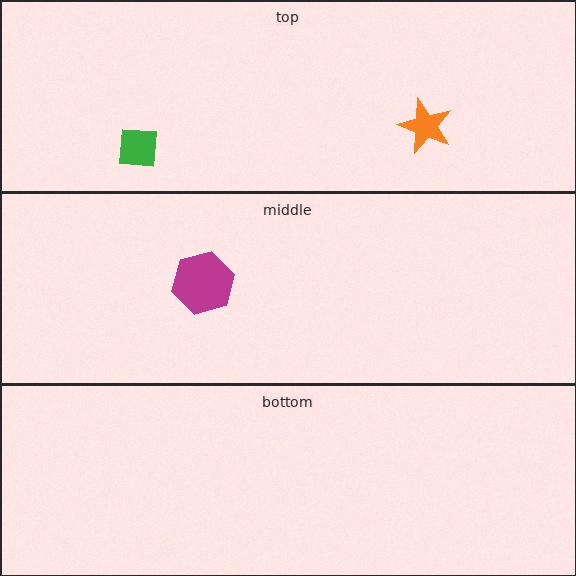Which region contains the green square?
The top region.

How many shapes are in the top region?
2.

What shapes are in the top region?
The orange star, the green square.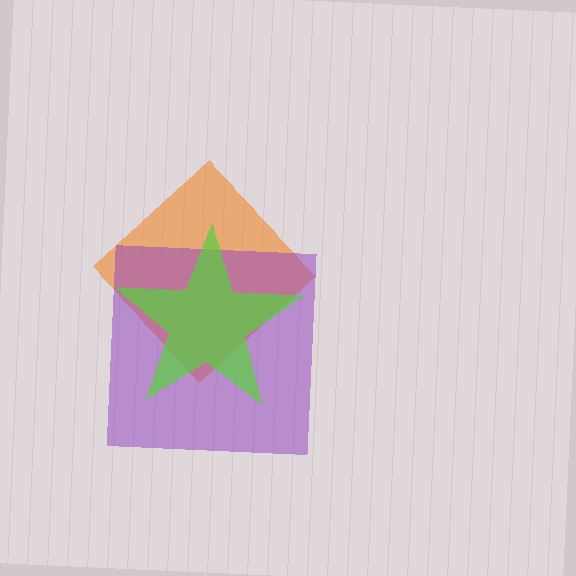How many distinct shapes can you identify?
There are 3 distinct shapes: an orange diamond, a purple square, a lime star.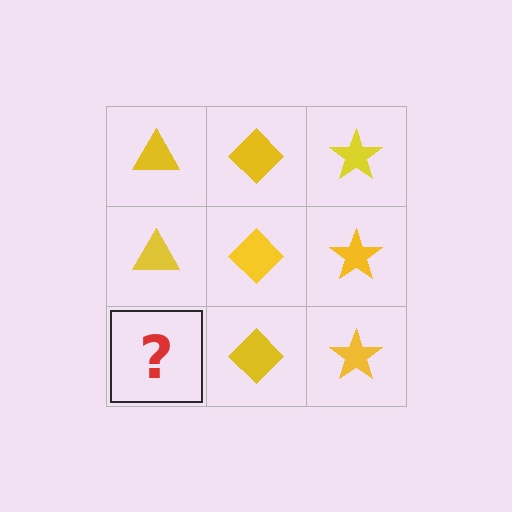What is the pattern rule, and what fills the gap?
The rule is that each column has a consistent shape. The gap should be filled with a yellow triangle.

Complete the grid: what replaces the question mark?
The question mark should be replaced with a yellow triangle.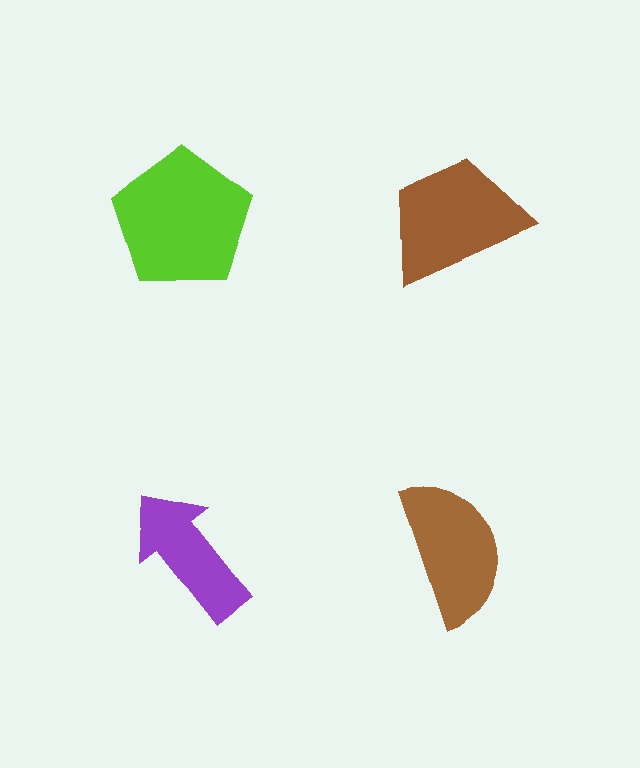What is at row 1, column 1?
A lime pentagon.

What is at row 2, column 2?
A brown semicircle.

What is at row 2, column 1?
A purple arrow.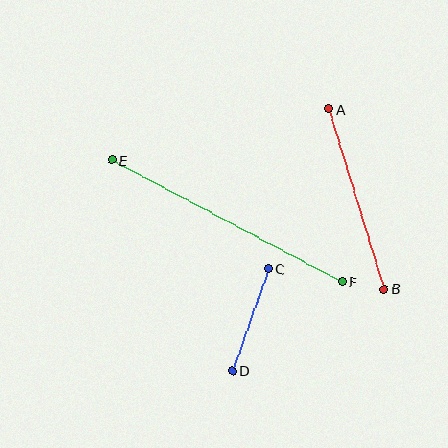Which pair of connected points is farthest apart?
Points E and F are farthest apart.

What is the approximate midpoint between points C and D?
The midpoint is at approximately (250, 320) pixels.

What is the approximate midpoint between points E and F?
The midpoint is at approximately (227, 221) pixels.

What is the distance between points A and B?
The distance is approximately 188 pixels.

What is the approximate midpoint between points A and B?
The midpoint is at approximately (356, 199) pixels.